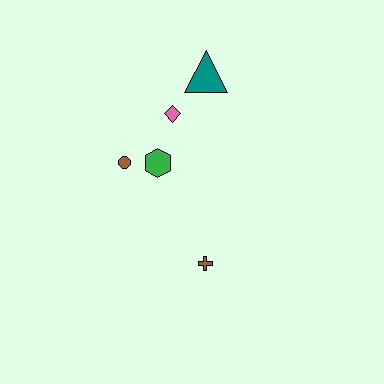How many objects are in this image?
There are 5 objects.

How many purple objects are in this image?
There are no purple objects.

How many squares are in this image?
There are no squares.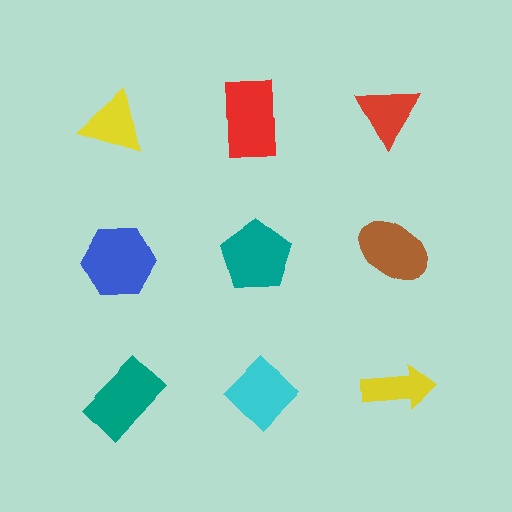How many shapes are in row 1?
3 shapes.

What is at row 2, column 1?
A blue hexagon.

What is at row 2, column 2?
A teal pentagon.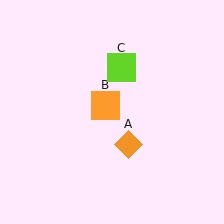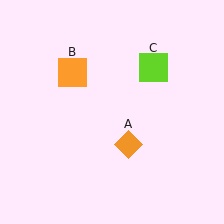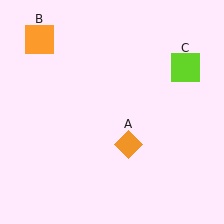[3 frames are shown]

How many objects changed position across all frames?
2 objects changed position: orange square (object B), lime square (object C).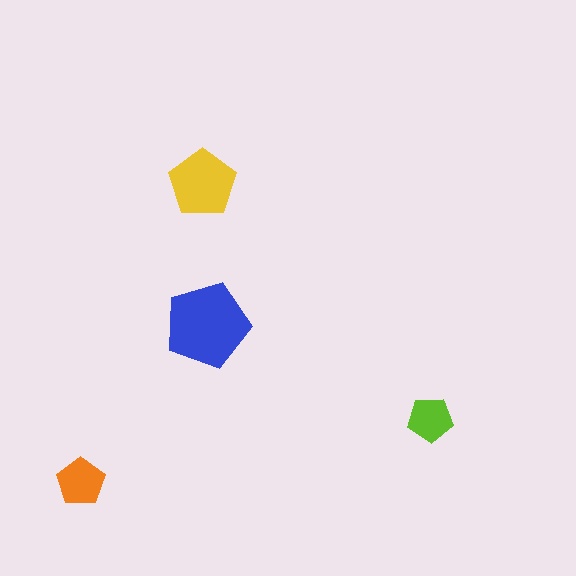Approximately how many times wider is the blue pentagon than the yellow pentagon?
About 1.5 times wider.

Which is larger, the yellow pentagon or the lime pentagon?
The yellow one.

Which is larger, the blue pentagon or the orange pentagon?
The blue one.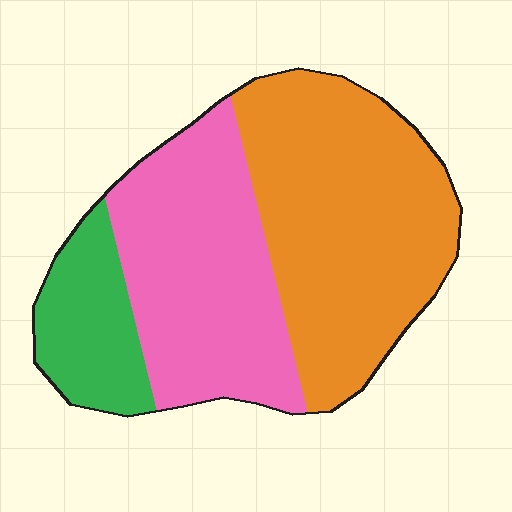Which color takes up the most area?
Orange, at roughly 45%.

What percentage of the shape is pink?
Pink takes up between a quarter and a half of the shape.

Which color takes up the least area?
Green, at roughly 15%.